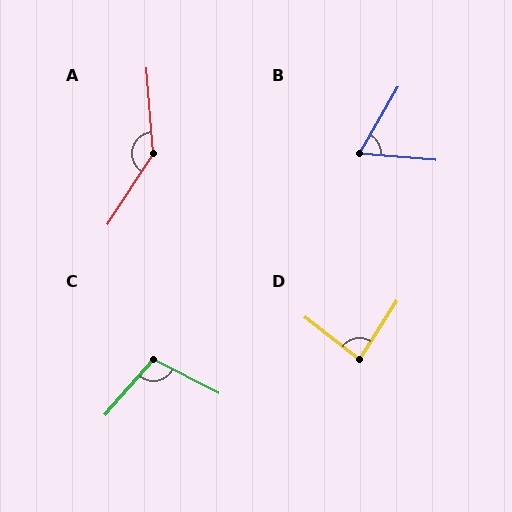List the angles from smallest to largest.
B (65°), D (84°), C (104°), A (143°).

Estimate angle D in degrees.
Approximately 84 degrees.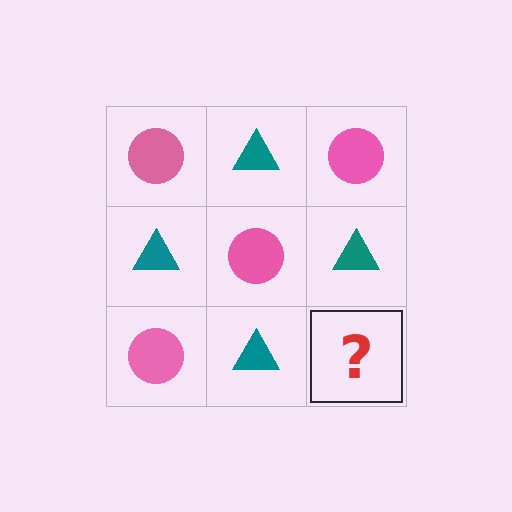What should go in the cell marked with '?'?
The missing cell should contain a pink circle.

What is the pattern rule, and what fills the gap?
The rule is that it alternates pink circle and teal triangle in a checkerboard pattern. The gap should be filled with a pink circle.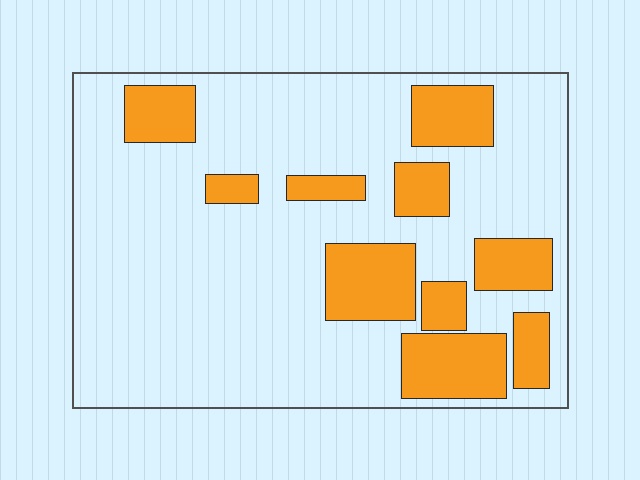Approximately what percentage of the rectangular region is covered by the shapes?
Approximately 25%.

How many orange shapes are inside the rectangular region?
10.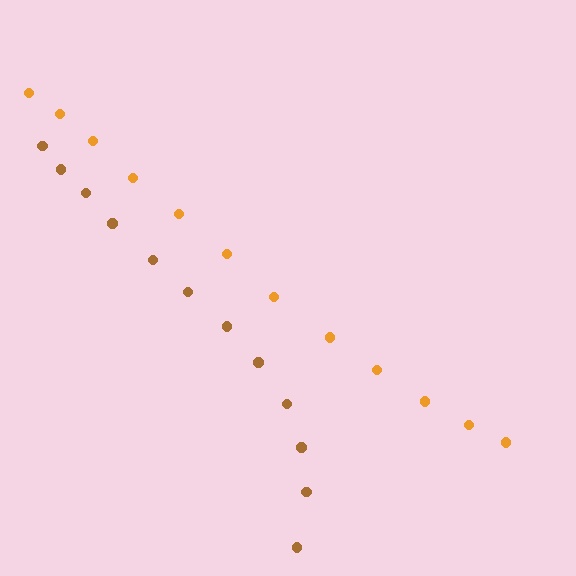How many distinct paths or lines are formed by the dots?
There are 2 distinct paths.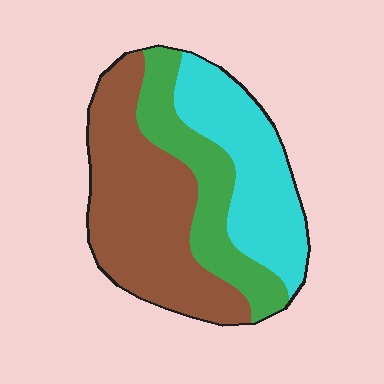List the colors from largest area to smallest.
From largest to smallest: brown, cyan, green.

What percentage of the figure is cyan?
Cyan takes up between a sixth and a third of the figure.